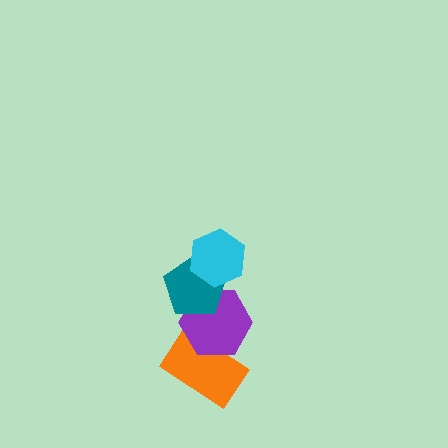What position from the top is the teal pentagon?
The teal pentagon is 2nd from the top.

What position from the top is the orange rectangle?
The orange rectangle is 4th from the top.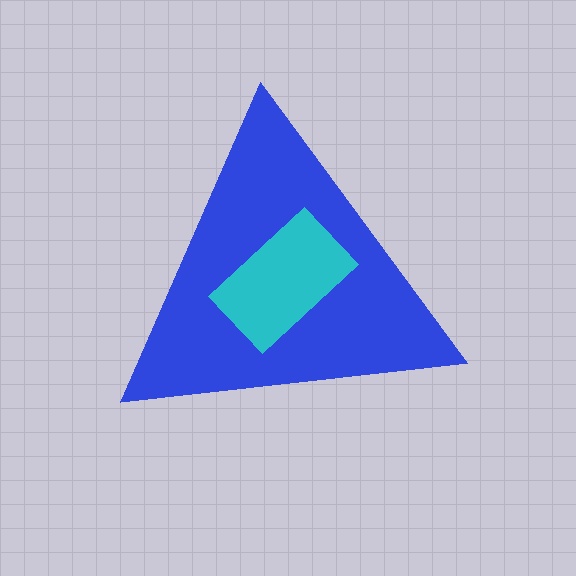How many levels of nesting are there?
2.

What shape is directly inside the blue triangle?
The cyan rectangle.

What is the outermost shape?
The blue triangle.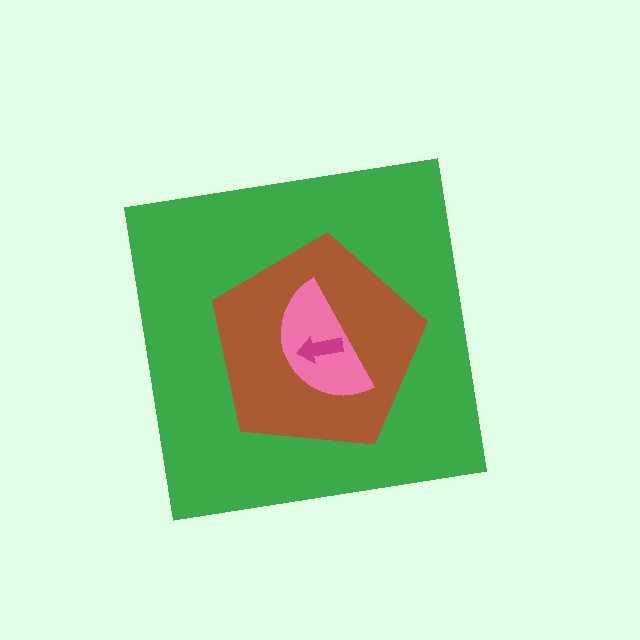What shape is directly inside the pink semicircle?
The magenta arrow.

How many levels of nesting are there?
4.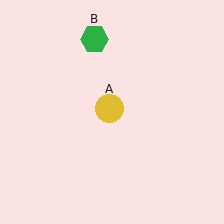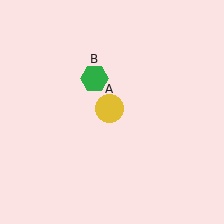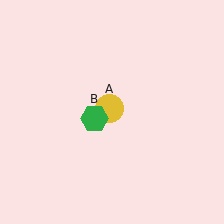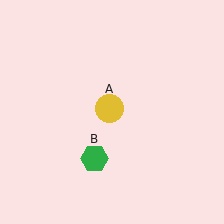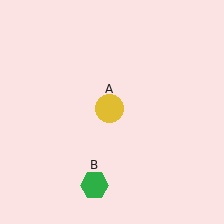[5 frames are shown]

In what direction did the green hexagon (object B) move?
The green hexagon (object B) moved down.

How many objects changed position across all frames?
1 object changed position: green hexagon (object B).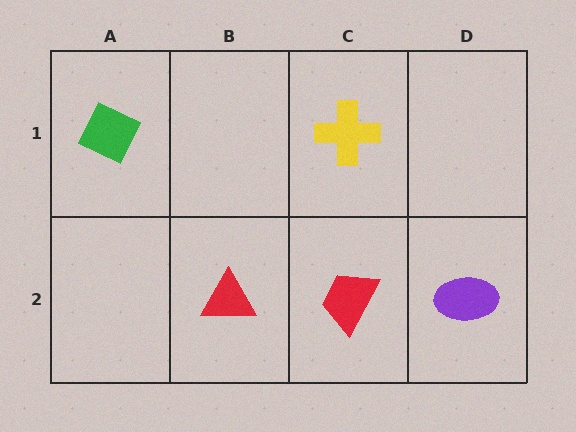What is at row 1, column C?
A yellow cross.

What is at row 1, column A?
A green diamond.